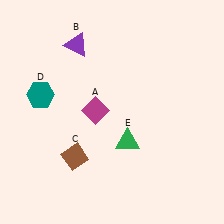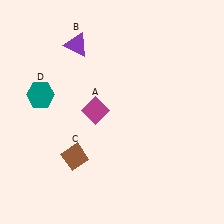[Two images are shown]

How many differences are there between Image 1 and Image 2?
There is 1 difference between the two images.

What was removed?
The green triangle (E) was removed in Image 2.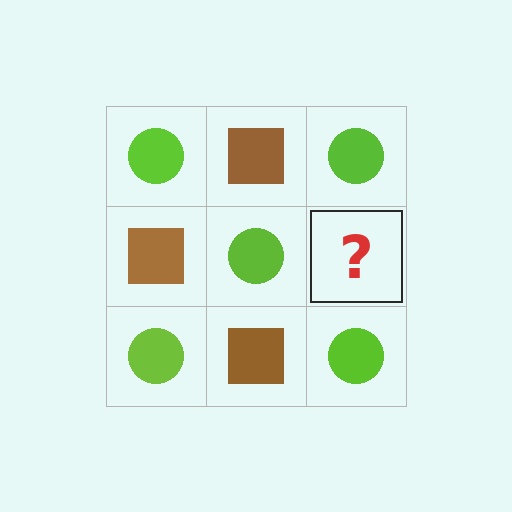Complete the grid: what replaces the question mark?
The question mark should be replaced with a brown square.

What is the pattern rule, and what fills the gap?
The rule is that it alternates lime circle and brown square in a checkerboard pattern. The gap should be filled with a brown square.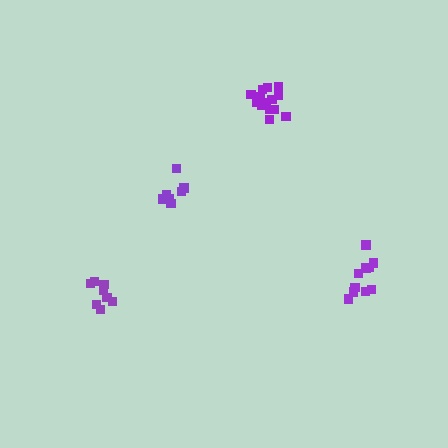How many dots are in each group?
Group 1: 14 dots, Group 2: 8 dots, Group 3: 10 dots, Group 4: 8 dots (40 total).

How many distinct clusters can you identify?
There are 4 distinct clusters.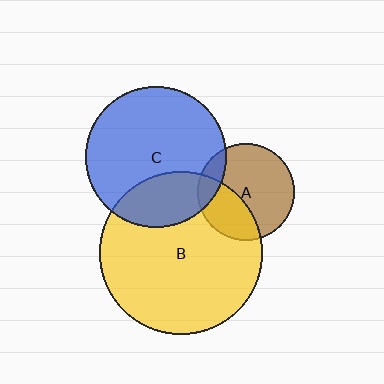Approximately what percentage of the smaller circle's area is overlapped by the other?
Approximately 15%.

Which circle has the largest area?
Circle B (yellow).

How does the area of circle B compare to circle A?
Approximately 2.8 times.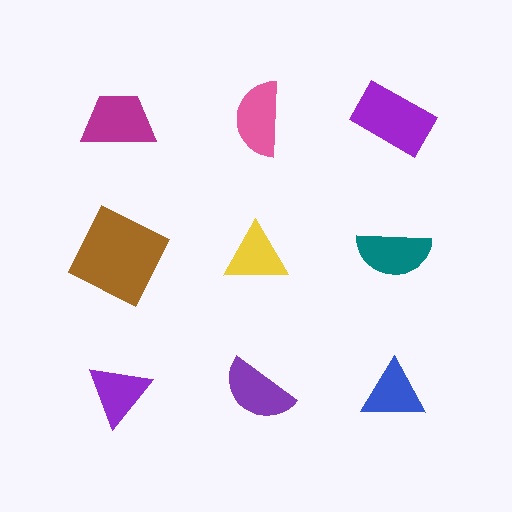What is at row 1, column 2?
A pink semicircle.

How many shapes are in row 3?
3 shapes.